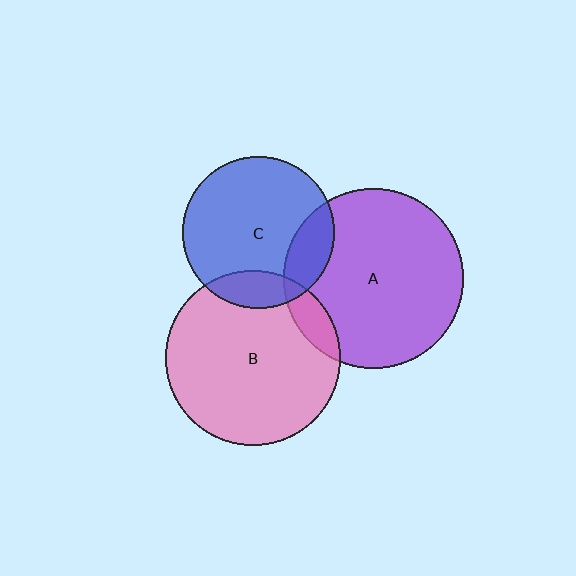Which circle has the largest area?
Circle A (purple).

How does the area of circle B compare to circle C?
Approximately 1.3 times.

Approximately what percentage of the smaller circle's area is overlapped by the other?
Approximately 10%.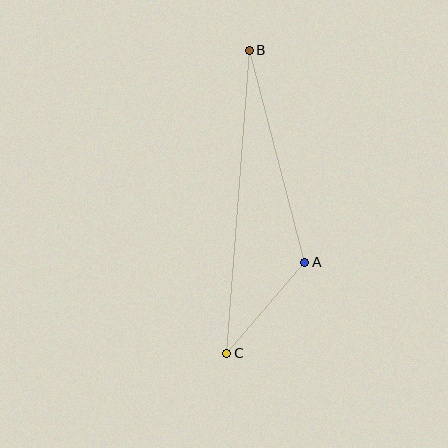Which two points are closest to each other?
Points A and C are closest to each other.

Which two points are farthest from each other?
Points B and C are farthest from each other.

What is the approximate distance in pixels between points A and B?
The distance between A and B is approximately 219 pixels.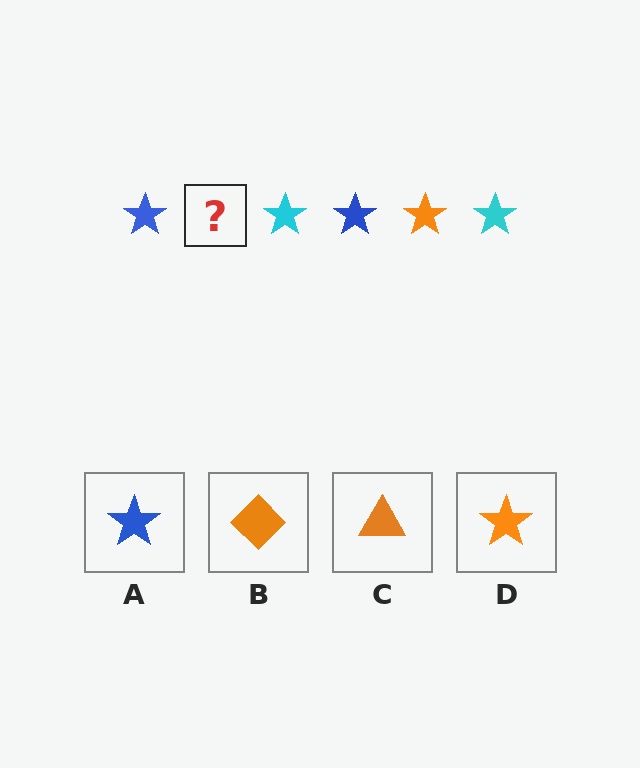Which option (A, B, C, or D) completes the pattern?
D.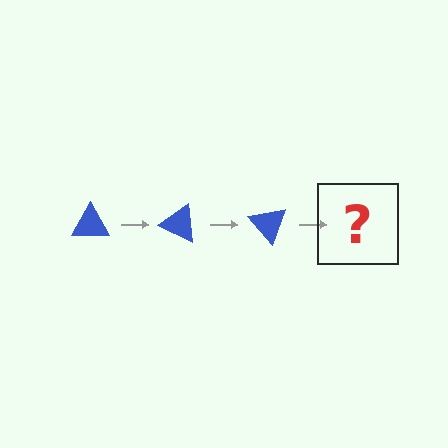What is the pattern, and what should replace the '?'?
The pattern is that the triangle rotates 25 degrees each step. The '?' should be a blue triangle rotated 75 degrees.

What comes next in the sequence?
The next element should be a blue triangle rotated 75 degrees.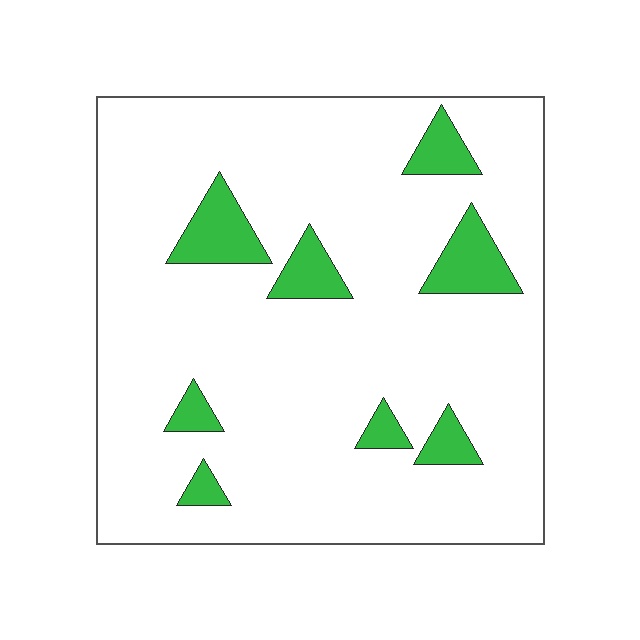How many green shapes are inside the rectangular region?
8.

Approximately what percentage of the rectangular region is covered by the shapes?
Approximately 10%.